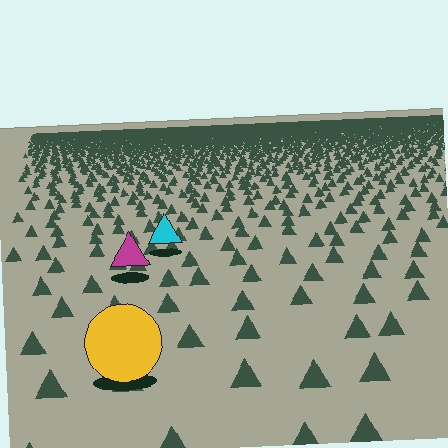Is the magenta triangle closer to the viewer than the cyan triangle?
Yes. The magenta triangle is closer — you can tell from the texture gradient: the ground texture is coarser near it.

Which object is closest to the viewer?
The yellow circle is closest. The texture marks near it are larger and more spread out.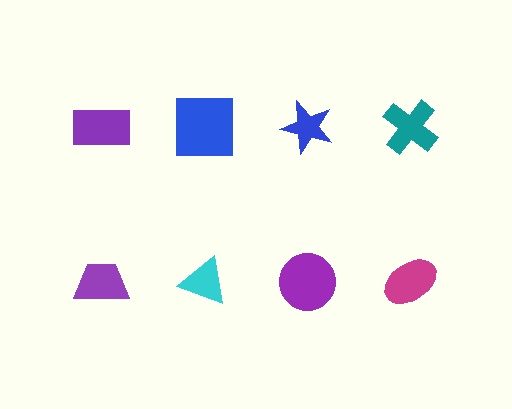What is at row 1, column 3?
A blue star.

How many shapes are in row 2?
4 shapes.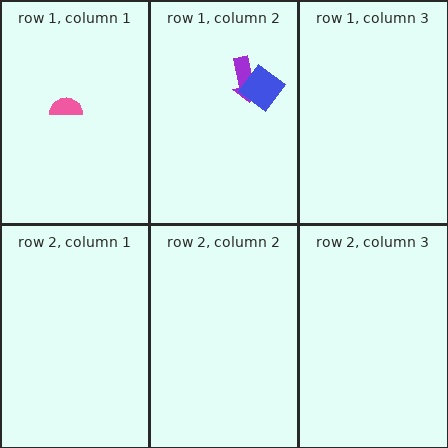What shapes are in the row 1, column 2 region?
The purple arrow, the blue diamond.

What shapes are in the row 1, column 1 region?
The pink semicircle.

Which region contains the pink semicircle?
The row 1, column 1 region.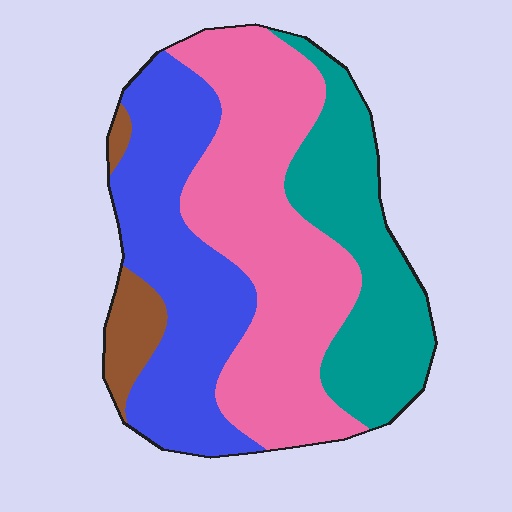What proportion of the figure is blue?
Blue covers roughly 30% of the figure.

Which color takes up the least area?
Brown, at roughly 5%.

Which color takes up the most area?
Pink, at roughly 40%.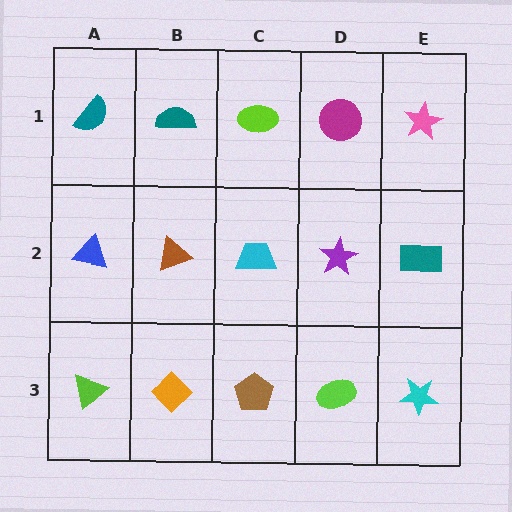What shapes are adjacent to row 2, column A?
A teal semicircle (row 1, column A), a lime triangle (row 3, column A), a brown triangle (row 2, column B).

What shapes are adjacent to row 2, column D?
A magenta circle (row 1, column D), a lime ellipse (row 3, column D), a cyan trapezoid (row 2, column C), a teal rectangle (row 2, column E).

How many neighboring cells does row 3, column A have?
2.